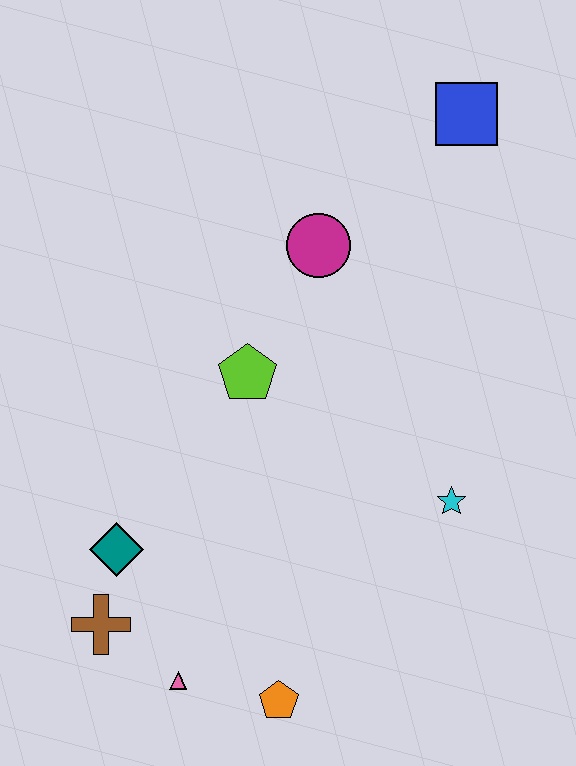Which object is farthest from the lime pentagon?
The blue square is farthest from the lime pentagon.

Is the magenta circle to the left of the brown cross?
No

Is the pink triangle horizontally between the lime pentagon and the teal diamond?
Yes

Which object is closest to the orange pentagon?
The pink triangle is closest to the orange pentagon.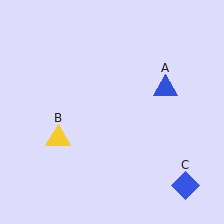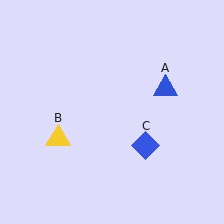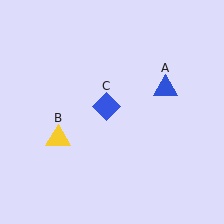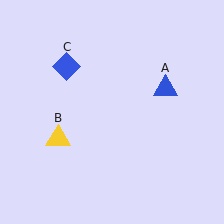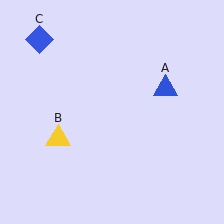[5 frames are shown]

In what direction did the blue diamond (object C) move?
The blue diamond (object C) moved up and to the left.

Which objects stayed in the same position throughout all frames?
Blue triangle (object A) and yellow triangle (object B) remained stationary.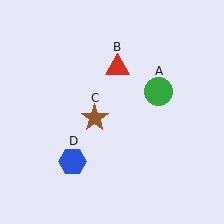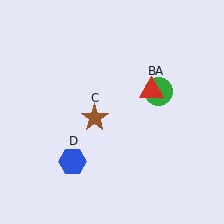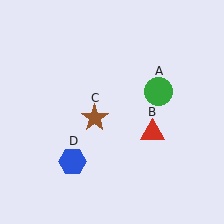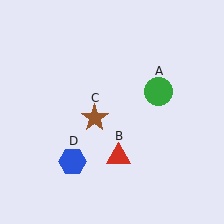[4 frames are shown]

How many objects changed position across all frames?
1 object changed position: red triangle (object B).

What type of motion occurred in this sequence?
The red triangle (object B) rotated clockwise around the center of the scene.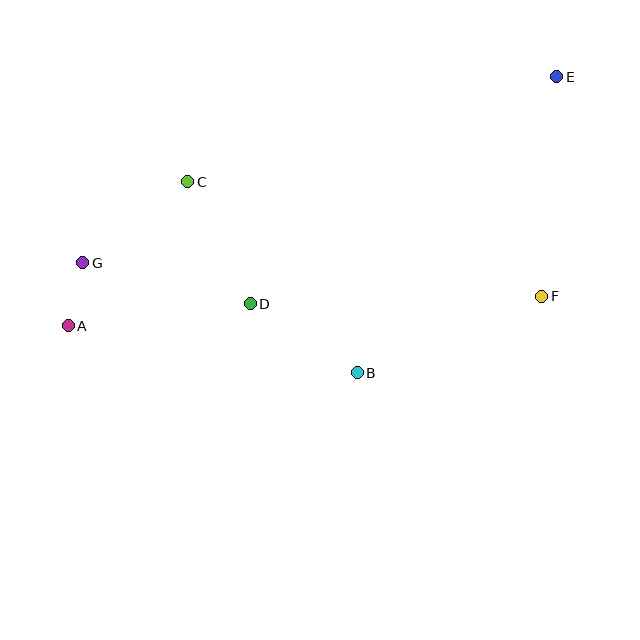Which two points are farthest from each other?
Points A and E are farthest from each other.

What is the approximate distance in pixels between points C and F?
The distance between C and F is approximately 372 pixels.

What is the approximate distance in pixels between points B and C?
The distance between B and C is approximately 255 pixels.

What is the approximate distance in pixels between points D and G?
The distance between D and G is approximately 172 pixels.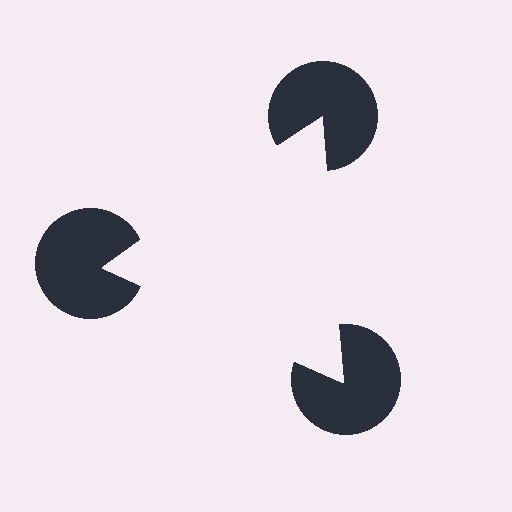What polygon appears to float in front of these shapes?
An illusory triangle — its edges are inferred from the aligned wedge cuts in the pac-man discs, not physically drawn.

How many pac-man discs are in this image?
There are 3 — one at each vertex of the illusory triangle.